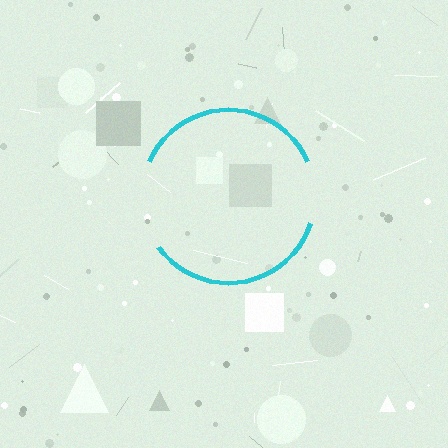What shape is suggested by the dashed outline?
The dashed outline suggests a circle.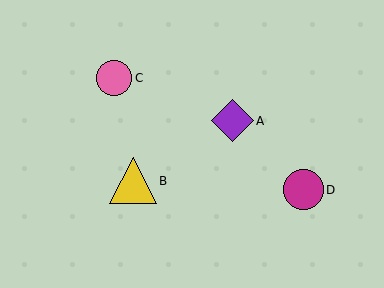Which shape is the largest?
The yellow triangle (labeled B) is the largest.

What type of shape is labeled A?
Shape A is a purple diamond.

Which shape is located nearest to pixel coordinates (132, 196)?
The yellow triangle (labeled B) at (133, 181) is nearest to that location.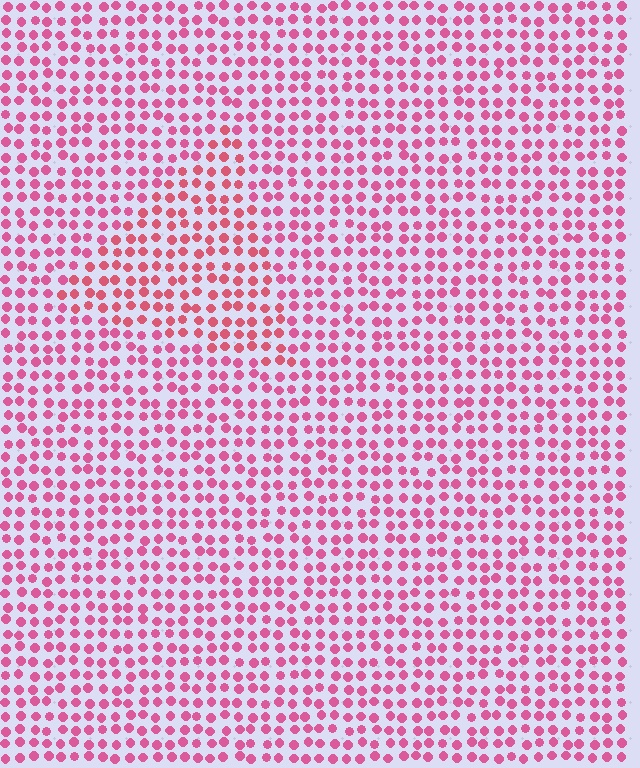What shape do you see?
I see a triangle.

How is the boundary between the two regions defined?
The boundary is defined purely by a slight shift in hue (about 18 degrees). Spacing, size, and orientation are identical on both sides.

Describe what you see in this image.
The image is filled with small pink elements in a uniform arrangement. A triangle-shaped region is visible where the elements are tinted to a slightly different hue, forming a subtle color boundary.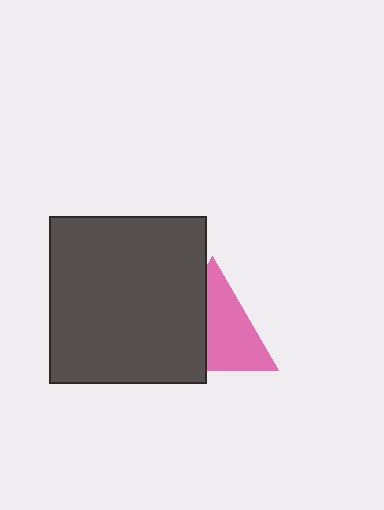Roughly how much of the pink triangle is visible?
About half of it is visible (roughly 57%).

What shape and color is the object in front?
The object in front is a dark gray rectangle.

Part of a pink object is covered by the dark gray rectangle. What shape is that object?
It is a triangle.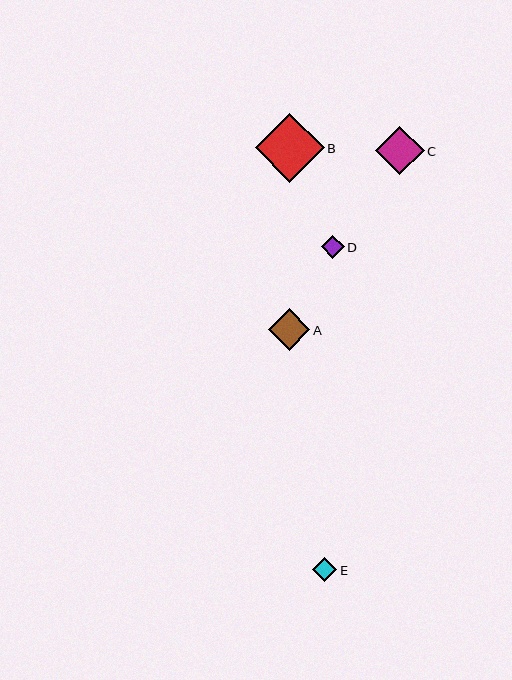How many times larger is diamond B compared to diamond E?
Diamond B is approximately 2.8 times the size of diamond E.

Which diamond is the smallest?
Diamond D is the smallest with a size of approximately 23 pixels.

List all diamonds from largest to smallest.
From largest to smallest: B, C, A, E, D.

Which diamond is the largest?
Diamond B is the largest with a size of approximately 69 pixels.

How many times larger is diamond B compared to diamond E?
Diamond B is approximately 2.8 times the size of diamond E.